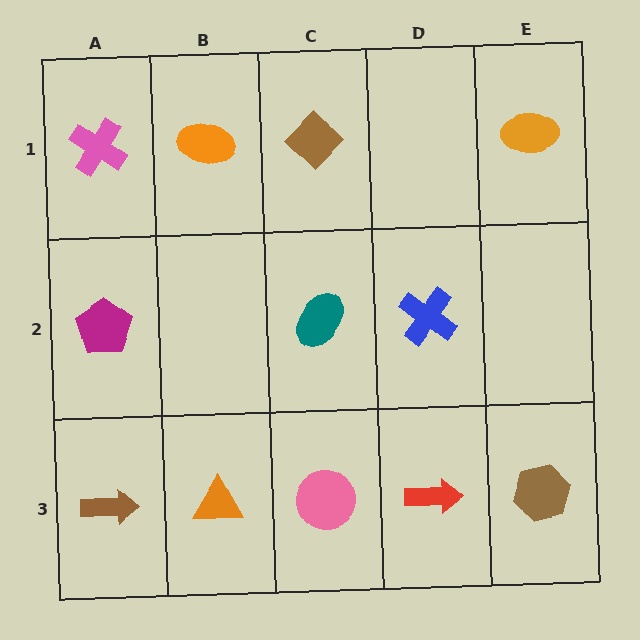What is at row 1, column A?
A pink cross.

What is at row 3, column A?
A brown arrow.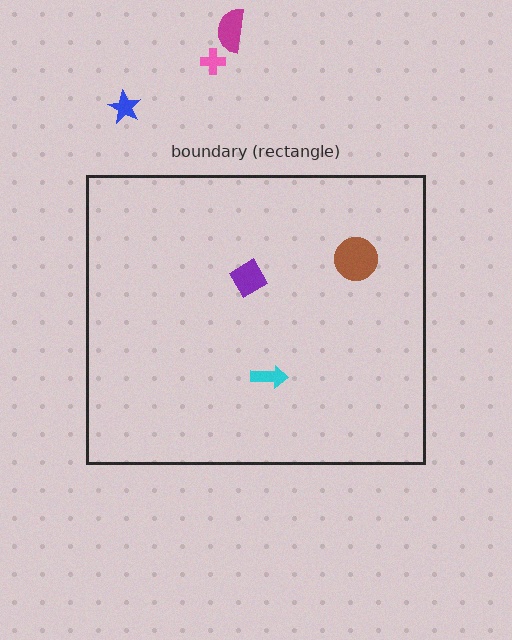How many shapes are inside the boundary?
3 inside, 3 outside.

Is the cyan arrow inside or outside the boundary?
Inside.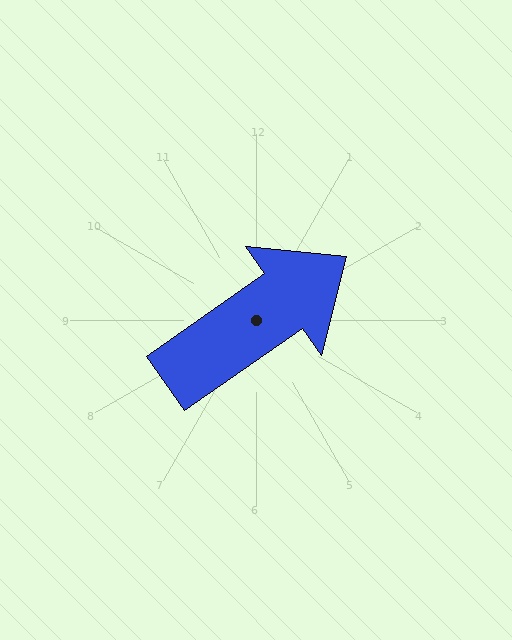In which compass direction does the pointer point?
Northeast.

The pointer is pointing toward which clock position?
Roughly 2 o'clock.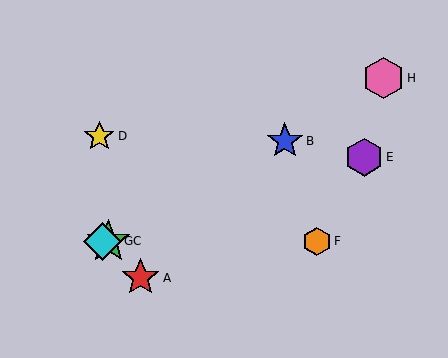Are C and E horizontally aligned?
No, C is at y≈241 and E is at y≈157.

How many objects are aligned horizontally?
3 objects (C, F, G) are aligned horizontally.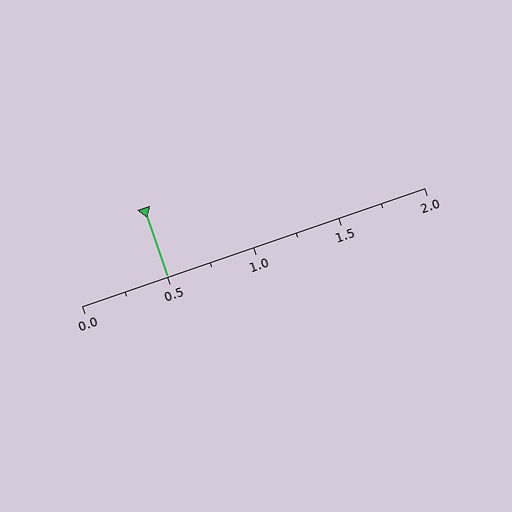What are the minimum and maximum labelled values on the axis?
The axis runs from 0.0 to 2.0.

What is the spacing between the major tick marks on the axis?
The major ticks are spaced 0.5 apart.